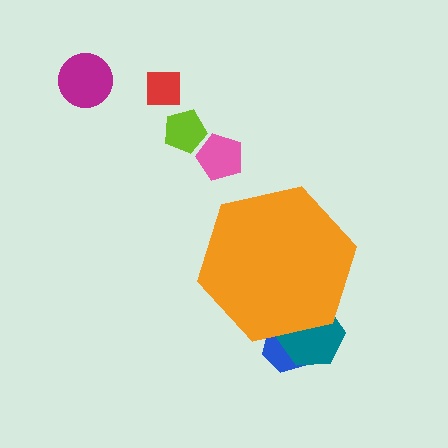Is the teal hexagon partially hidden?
Yes, the teal hexagon is partially hidden behind the orange hexagon.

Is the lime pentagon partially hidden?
No, the lime pentagon is fully visible.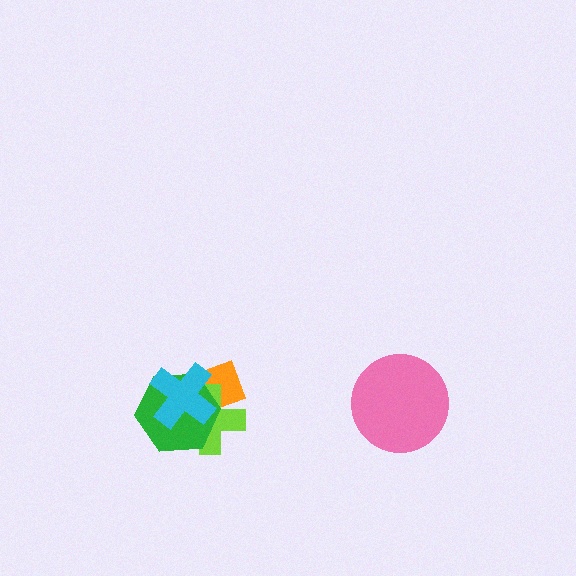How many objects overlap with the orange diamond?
3 objects overlap with the orange diamond.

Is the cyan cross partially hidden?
No, no other shape covers it.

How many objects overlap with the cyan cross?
3 objects overlap with the cyan cross.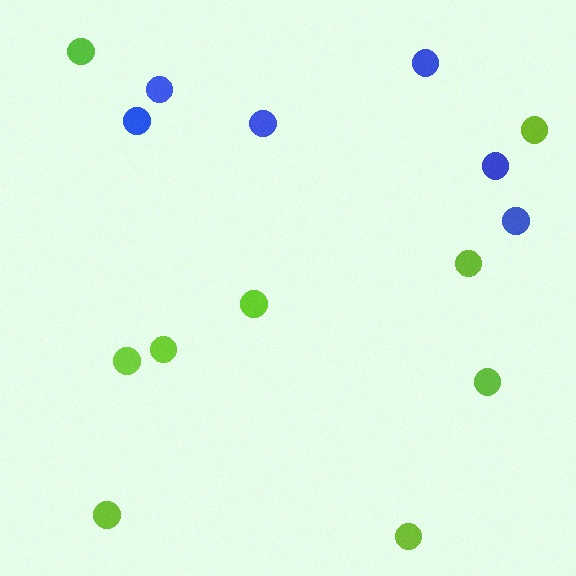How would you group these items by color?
There are 2 groups: one group of lime circles (9) and one group of blue circles (6).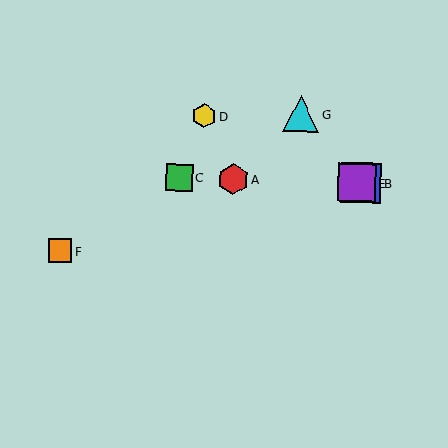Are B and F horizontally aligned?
No, B is at y≈183 and F is at y≈251.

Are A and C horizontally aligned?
Yes, both are at y≈179.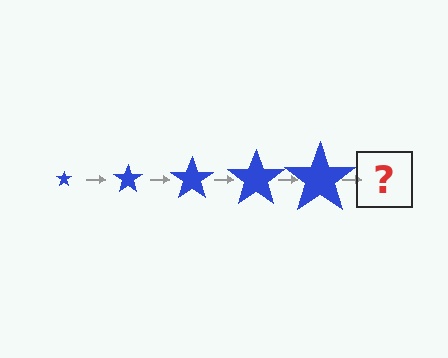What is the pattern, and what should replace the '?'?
The pattern is that the star gets progressively larger each step. The '?' should be a blue star, larger than the previous one.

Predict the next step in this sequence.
The next step is a blue star, larger than the previous one.